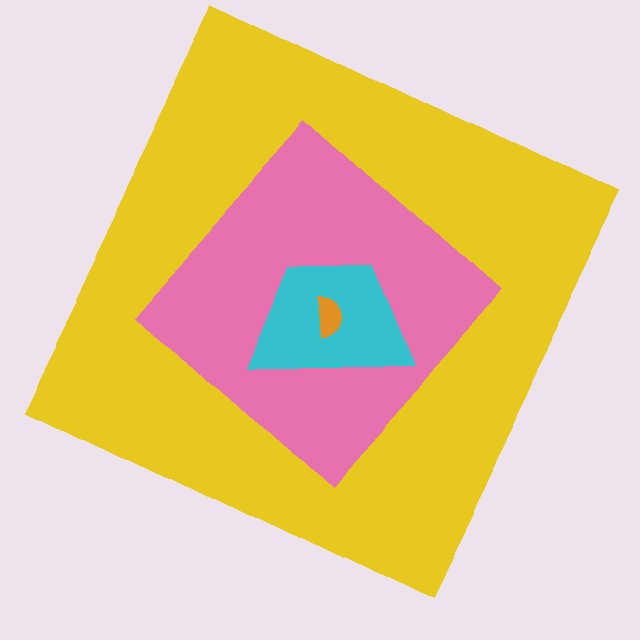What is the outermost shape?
The yellow square.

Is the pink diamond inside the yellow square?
Yes.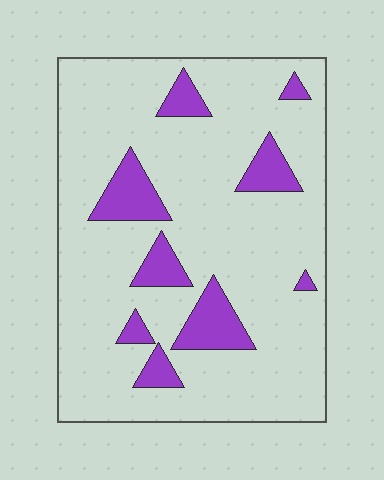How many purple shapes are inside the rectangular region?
9.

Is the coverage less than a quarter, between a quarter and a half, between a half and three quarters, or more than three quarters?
Less than a quarter.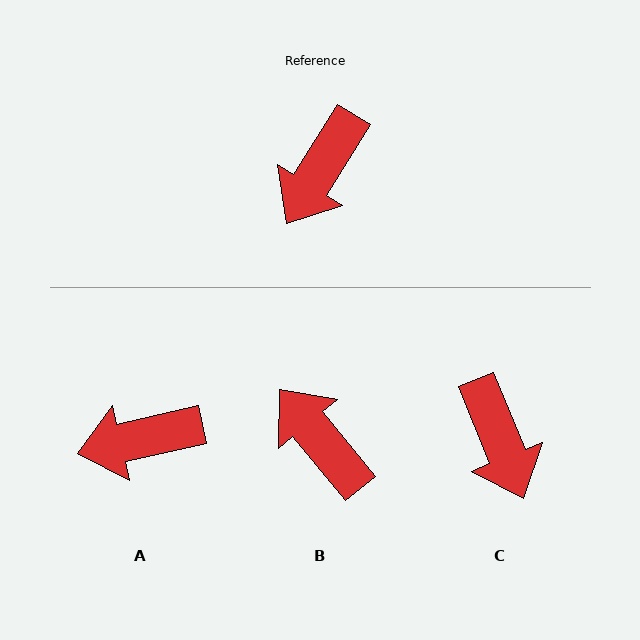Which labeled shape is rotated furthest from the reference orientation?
B, about 109 degrees away.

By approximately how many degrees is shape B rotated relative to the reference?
Approximately 109 degrees clockwise.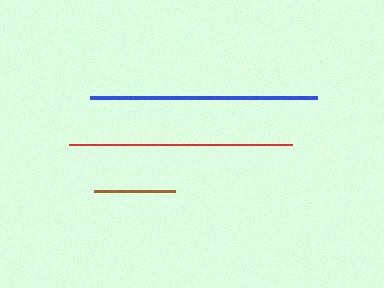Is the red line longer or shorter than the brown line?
The red line is longer than the brown line.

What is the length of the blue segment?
The blue segment is approximately 227 pixels long.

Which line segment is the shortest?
The brown line is the shortest at approximately 81 pixels.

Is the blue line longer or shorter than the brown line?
The blue line is longer than the brown line.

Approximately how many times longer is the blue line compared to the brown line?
The blue line is approximately 2.8 times the length of the brown line.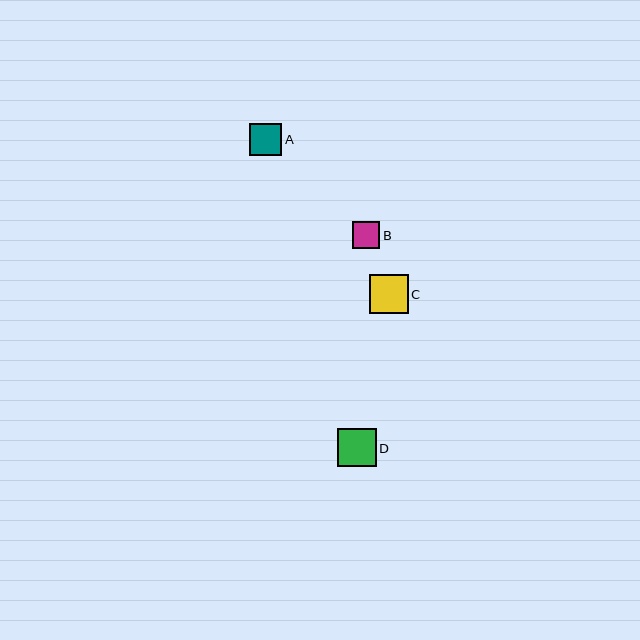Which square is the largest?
Square C is the largest with a size of approximately 39 pixels.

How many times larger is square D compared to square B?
Square D is approximately 1.4 times the size of square B.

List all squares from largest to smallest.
From largest to smallest: C, D, A, B.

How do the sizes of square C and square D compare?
Square C and square D are approximately the same size.